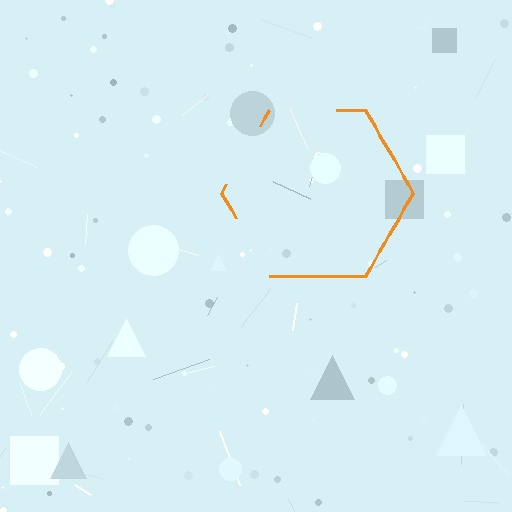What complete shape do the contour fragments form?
The contour fragments form a hexagon.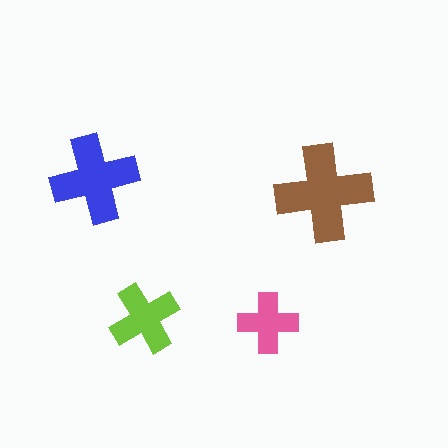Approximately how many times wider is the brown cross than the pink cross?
About 1.5 times wider.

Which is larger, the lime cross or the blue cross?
The blue one.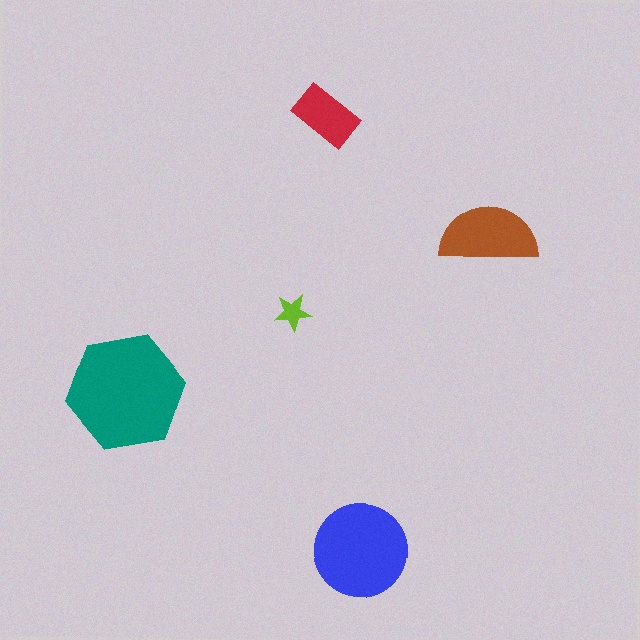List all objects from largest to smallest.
The teal hexagon, the blue circle, the brown semicircle, the red rectangle, the lime star.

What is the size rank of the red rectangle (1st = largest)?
4th.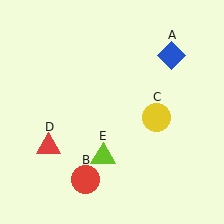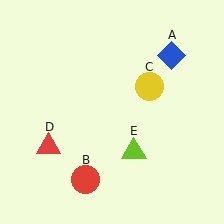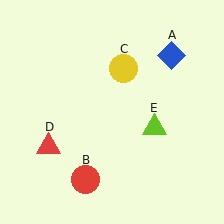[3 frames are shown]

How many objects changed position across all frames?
2 objects changed position: yellow circle (object C), lime triangle (object E).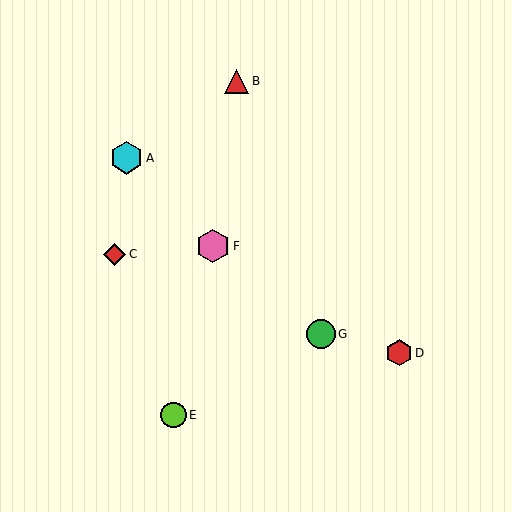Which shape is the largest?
The pink hexagon (labeled F) is the largest.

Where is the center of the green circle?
The center of the green circle is at (321, 334).